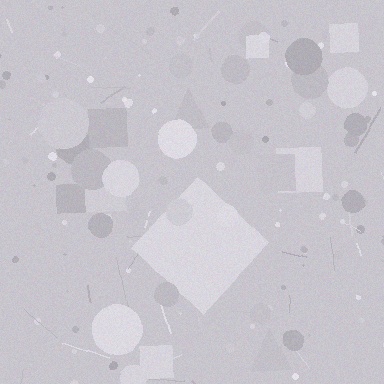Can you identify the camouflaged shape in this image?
The camouflaged shape is a diamond.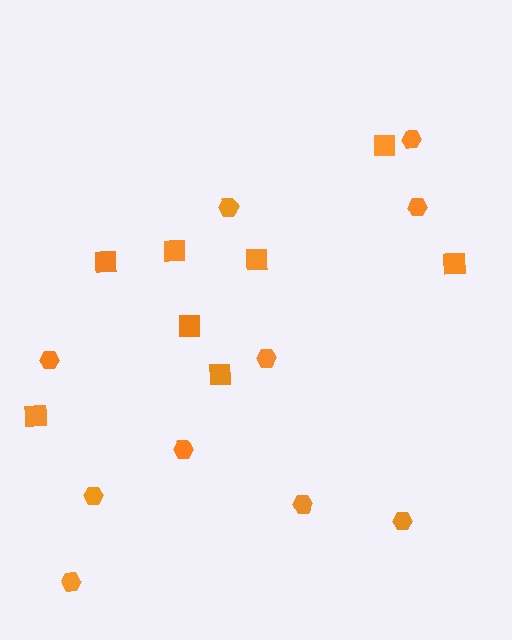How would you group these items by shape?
There are 2 groups: one group of hexagons (10) and one group of squares (8).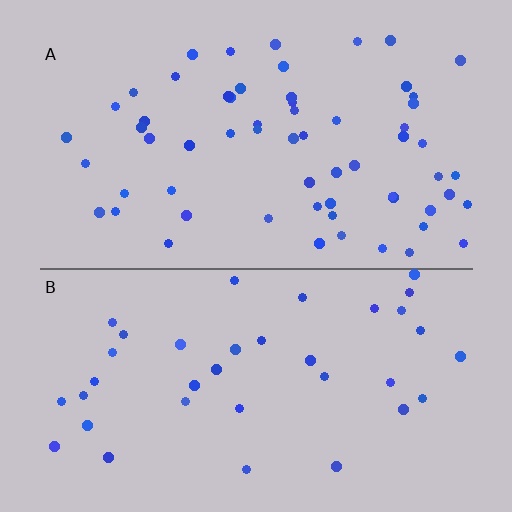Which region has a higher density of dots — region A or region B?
A (the top).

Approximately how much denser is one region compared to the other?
Approximately 1.7× — region A over region B.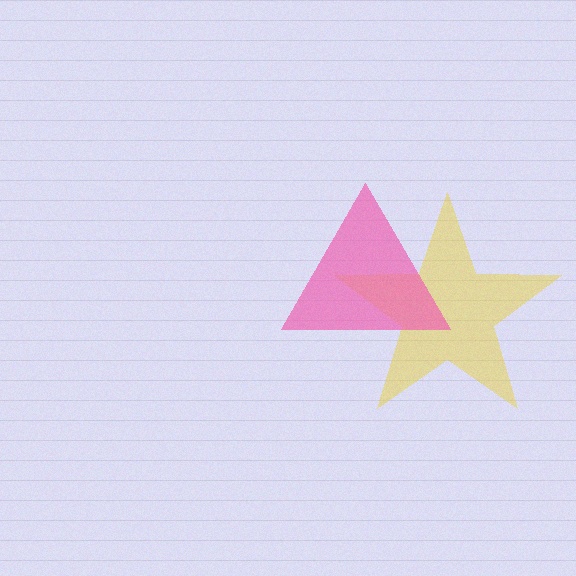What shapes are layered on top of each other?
The layered shapes are: a yellow star, a pink triangle.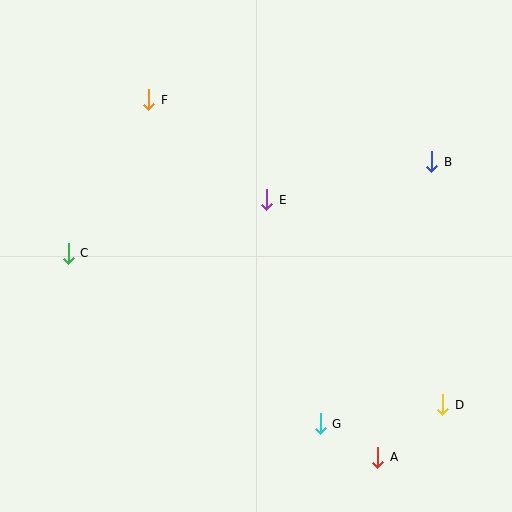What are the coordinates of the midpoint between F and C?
The midpoint between F and C is at (109, 176).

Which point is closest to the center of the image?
Point E at (267, 200) is closest to the center.